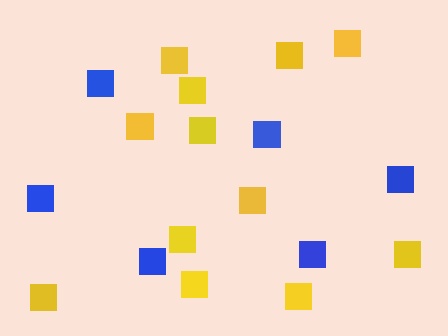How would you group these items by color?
There are 2 groups: one group of yellow squares (12) and one group of blue squares (6).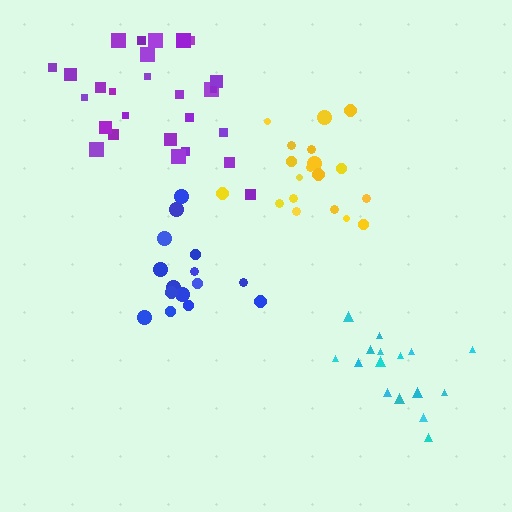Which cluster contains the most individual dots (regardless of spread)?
Purple (27).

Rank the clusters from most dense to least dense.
blue, cyan, yellow, purple.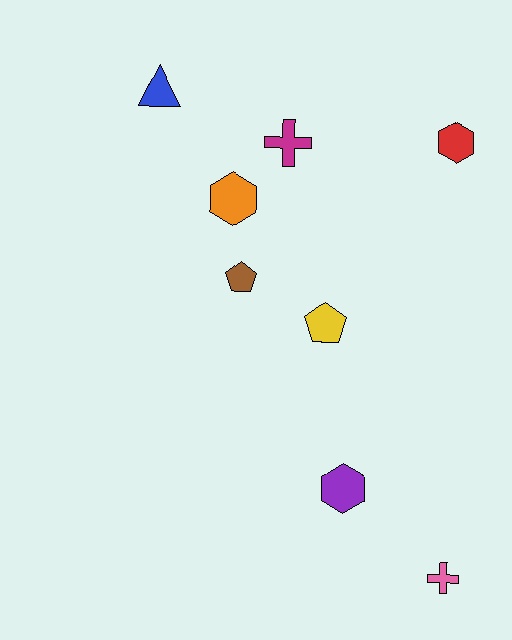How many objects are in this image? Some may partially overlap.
There are 8 objects.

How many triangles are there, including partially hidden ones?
There is 1 triangle.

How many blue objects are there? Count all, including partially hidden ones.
There is 1 blue object.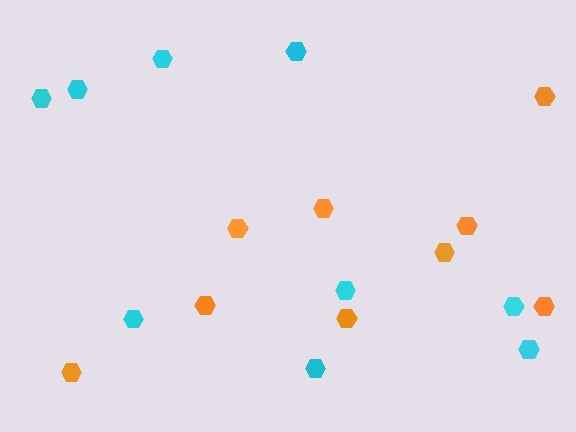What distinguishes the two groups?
There are 2 groups: one group of orange hexagons (9) and one group of cyan hexagons (9).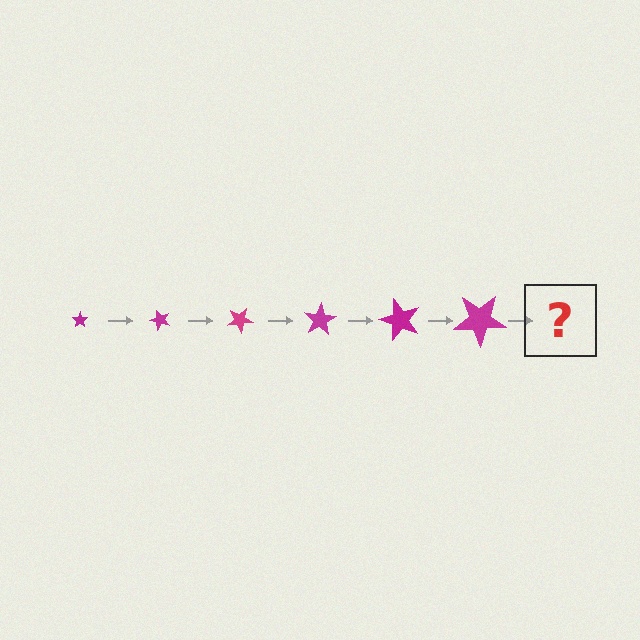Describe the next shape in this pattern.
It should be a star, larger than the previous one and rotated 300 degrees from the start.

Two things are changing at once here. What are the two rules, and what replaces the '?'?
The two rules are that the star grows larger each step and it rotates 50 degrees each step. The '?' should be a star, larger than the previous one and rotated 300 degrees from the start.